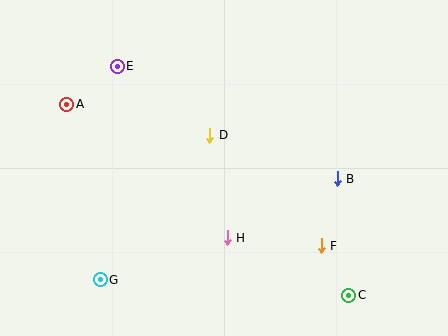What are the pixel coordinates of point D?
Point D is at (210, 135).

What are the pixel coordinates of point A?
Point A is at (67, 104).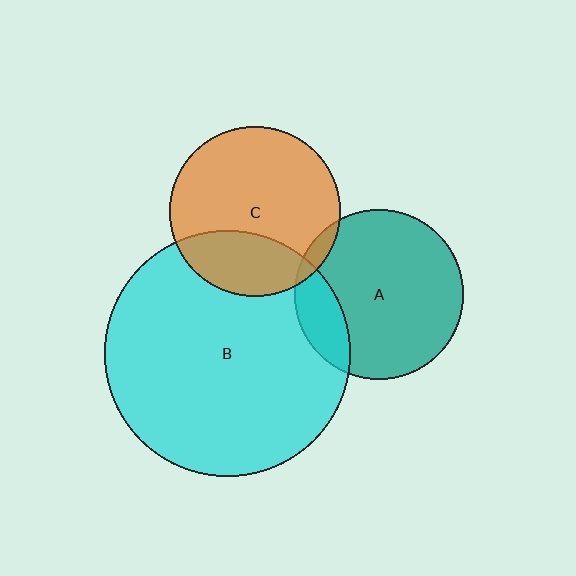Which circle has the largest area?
Circle B (cyan).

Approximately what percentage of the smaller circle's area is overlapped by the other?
Approximately 30%.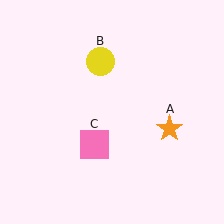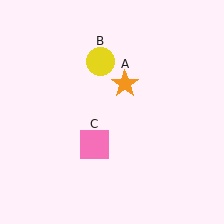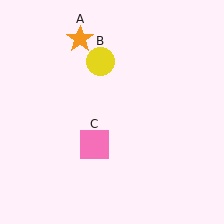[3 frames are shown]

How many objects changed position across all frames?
1 object changed position: orange star (object A).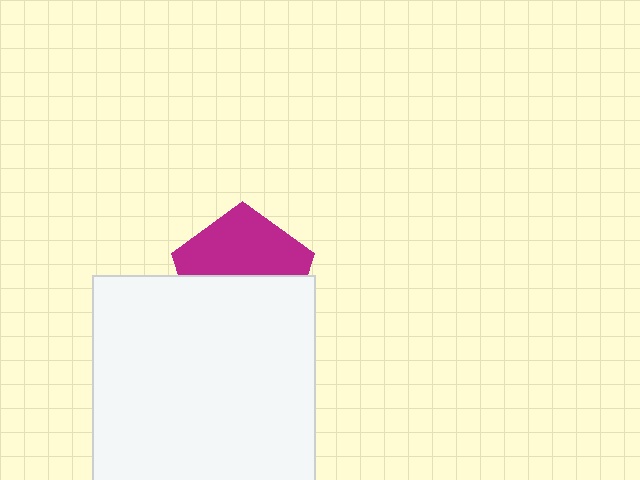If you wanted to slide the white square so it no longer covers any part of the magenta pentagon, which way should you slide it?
Slide it down — that is the most direct way to separate the two shapes.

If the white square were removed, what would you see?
You would see the complete magenta pentagon.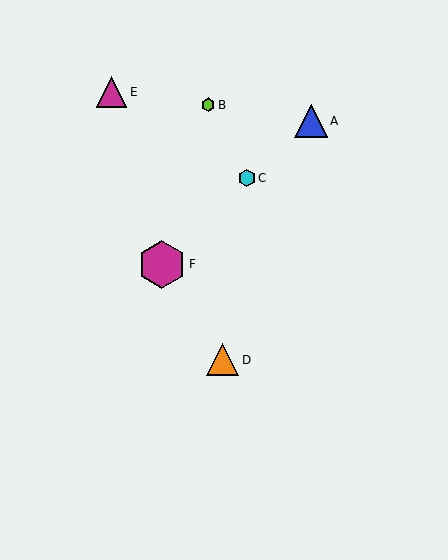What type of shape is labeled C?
Shape C is a cyan hexagon.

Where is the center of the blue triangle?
The center of the blue triangle is at (311, 121).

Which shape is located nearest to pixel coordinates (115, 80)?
The magenta triangle (labeled E) at (112, 92) is nearest to that location.